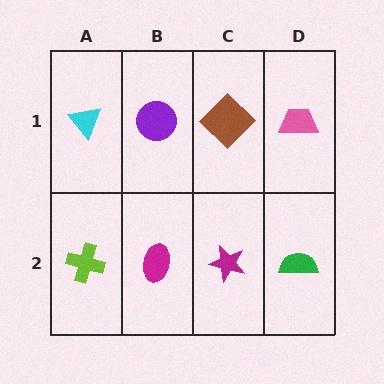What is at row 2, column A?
A lime cross.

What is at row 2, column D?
A green semicircle.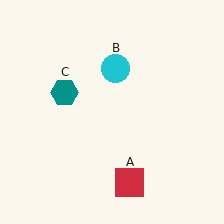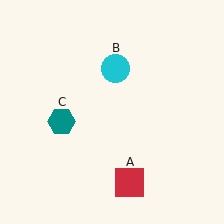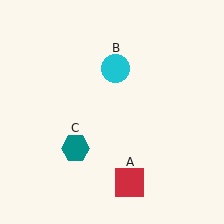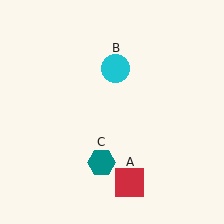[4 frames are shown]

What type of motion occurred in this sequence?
The teal hexagon (object C) rotated counterclockwise around the center of the scene.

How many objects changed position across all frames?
1 object changed position: teal hexagon (object C).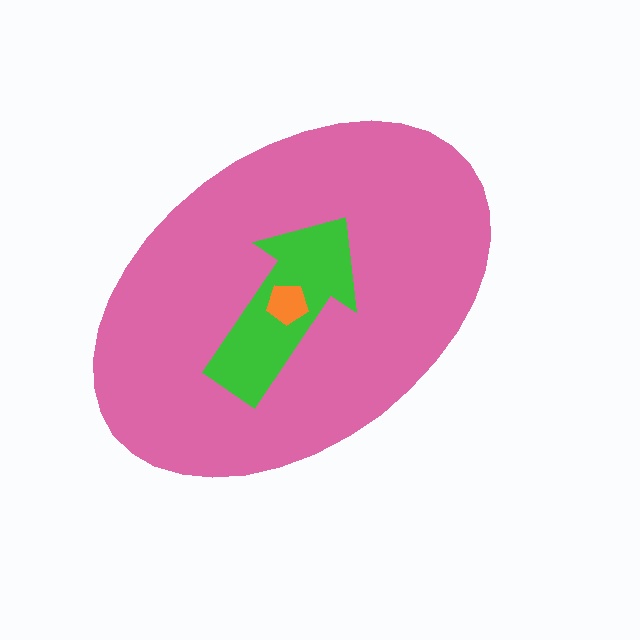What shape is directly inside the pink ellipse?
The green arrow.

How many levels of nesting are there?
3.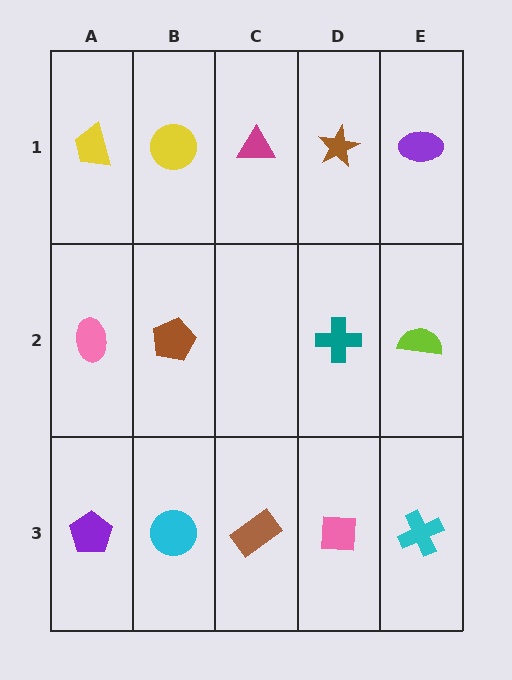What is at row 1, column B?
A yellow circle.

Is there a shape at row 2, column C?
No, that cell is empty.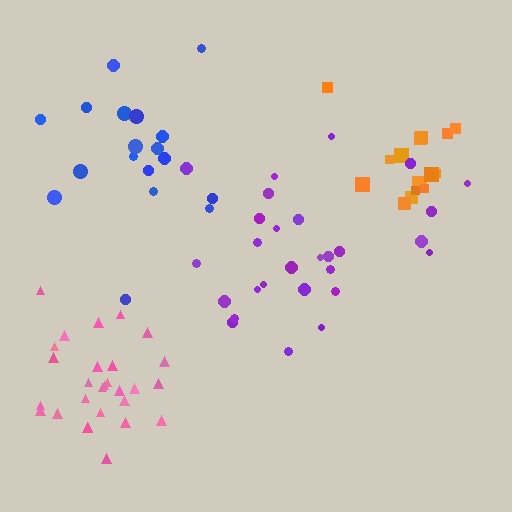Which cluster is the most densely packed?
Pink.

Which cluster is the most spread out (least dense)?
Purple.